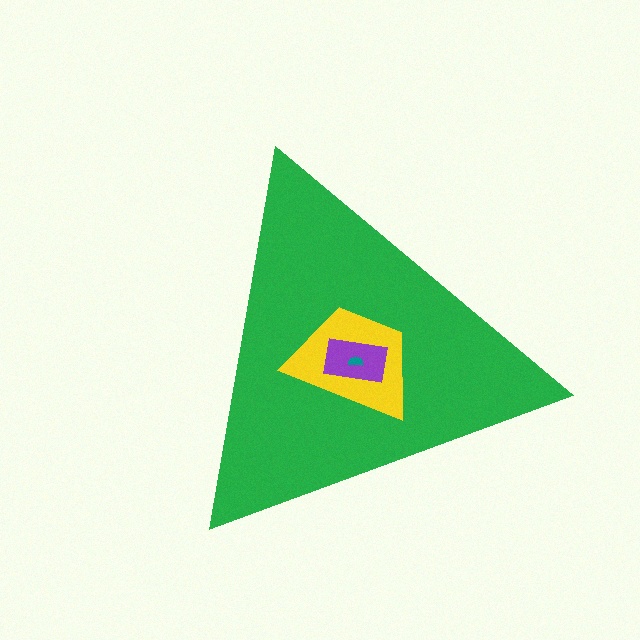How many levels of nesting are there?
4.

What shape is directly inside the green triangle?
The yellow trapezoid.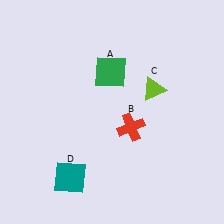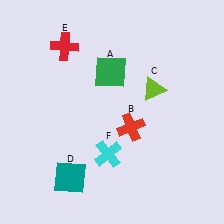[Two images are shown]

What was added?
A red cross (E), a cyan cross (F) were added in Image 2.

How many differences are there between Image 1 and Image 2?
There are 2 differences between the two images.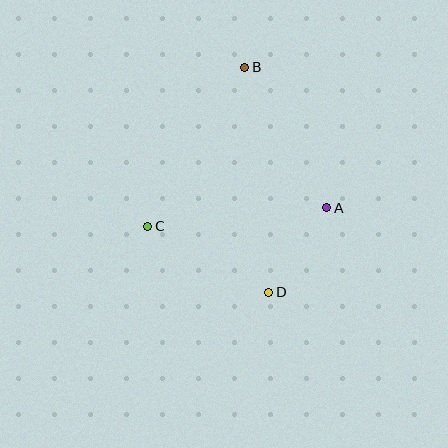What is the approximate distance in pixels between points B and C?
The distance between B and C is approximately 186 pixels.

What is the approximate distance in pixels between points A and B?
The distance between A and B is approximately 163 pixels.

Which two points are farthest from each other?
Points B and D are farthest from each other.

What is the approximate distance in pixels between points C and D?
The distance between C and D is approximately 138 pixels.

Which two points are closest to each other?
Points A and D are closest to each other.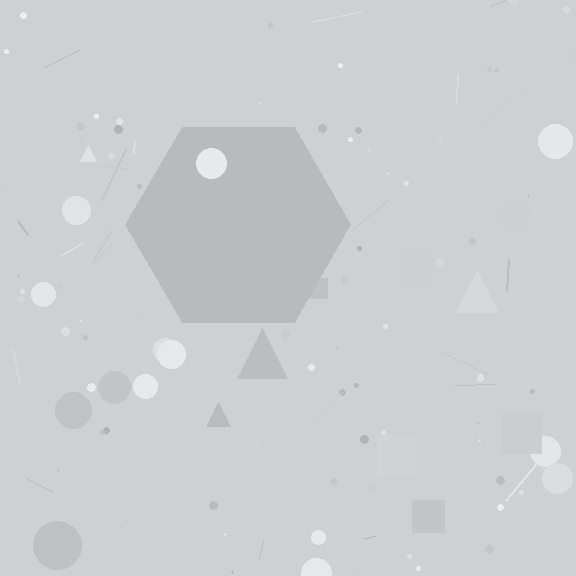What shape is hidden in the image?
A hexagon is hidden in the image.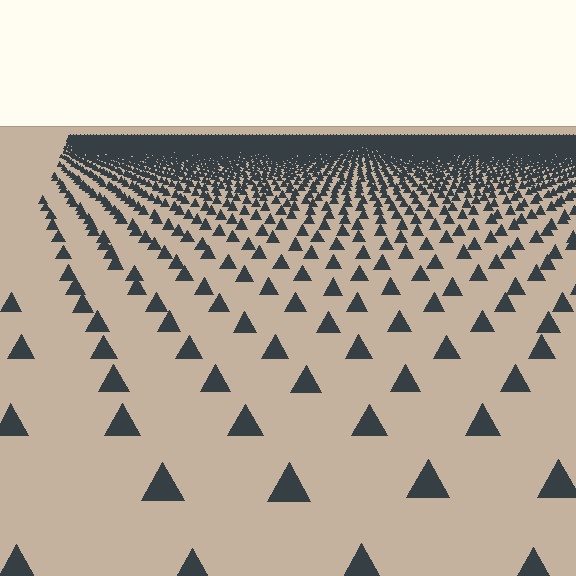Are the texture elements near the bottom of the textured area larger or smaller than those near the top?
Larger. Near the bottom, elements are closer to the viewer and appear at a bigger on-screen size.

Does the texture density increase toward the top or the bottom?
Density increases toward the top.